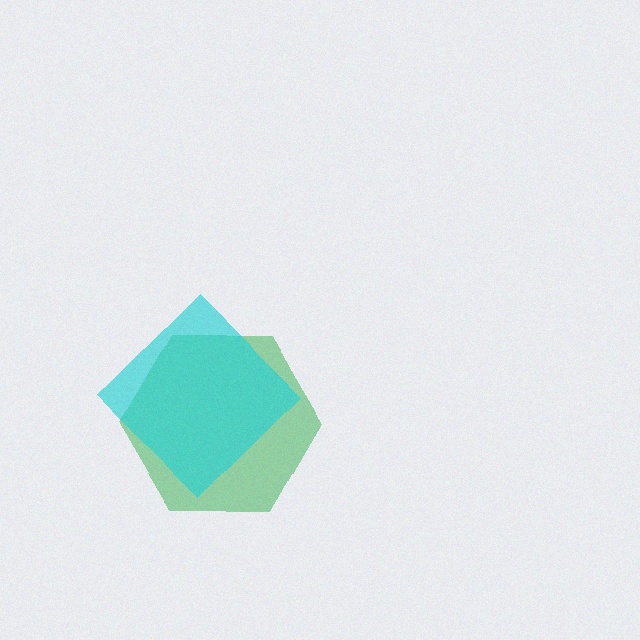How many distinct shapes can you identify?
There are 2 distinct shapes: a green hexagon, a cyan diamond.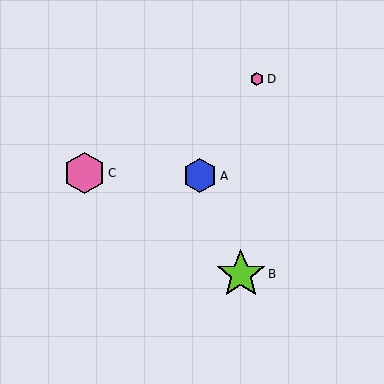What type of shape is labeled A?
Shape A is a blue hexagon.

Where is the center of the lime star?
The center of the lime star is at (241, 274).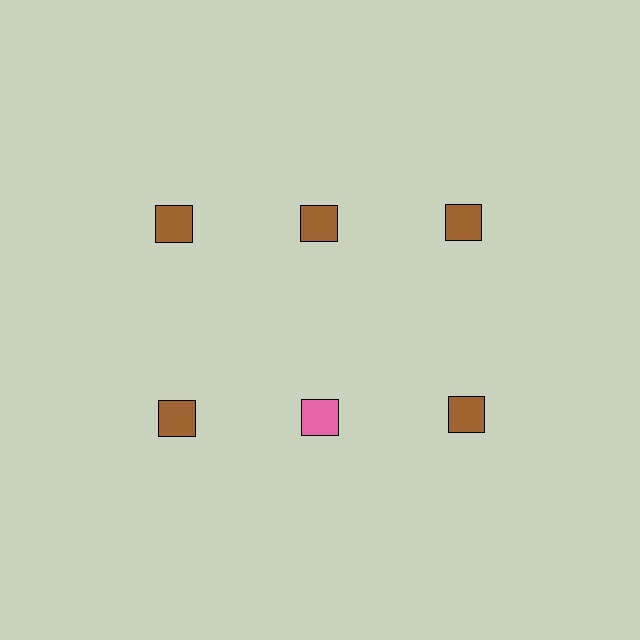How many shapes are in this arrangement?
There are 6 shapes arranged in a grid pattern.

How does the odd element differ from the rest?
It has a different color: pink instead of brown.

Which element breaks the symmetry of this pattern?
The pink square in the second row, second from left column breaks the symmetry. All other shapes are brown squares.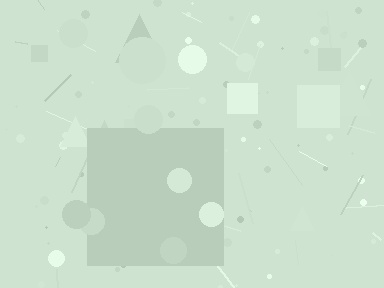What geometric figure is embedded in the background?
A square is embedded in the background.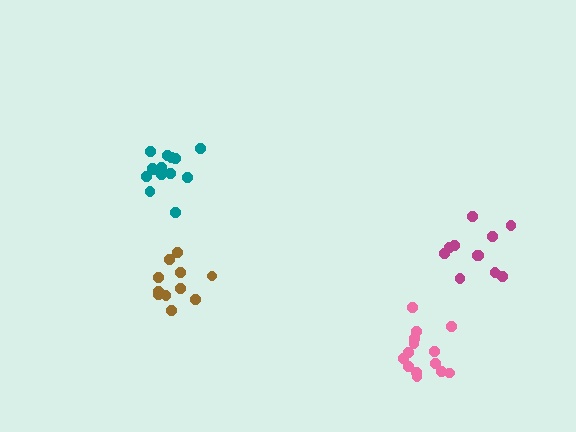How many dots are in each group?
Group 1: 14 dots, Group 2: 11 dots, Group 3: 15 dots, Group 4: 11 dots (51 total).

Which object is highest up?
The teal cluster is topmost.